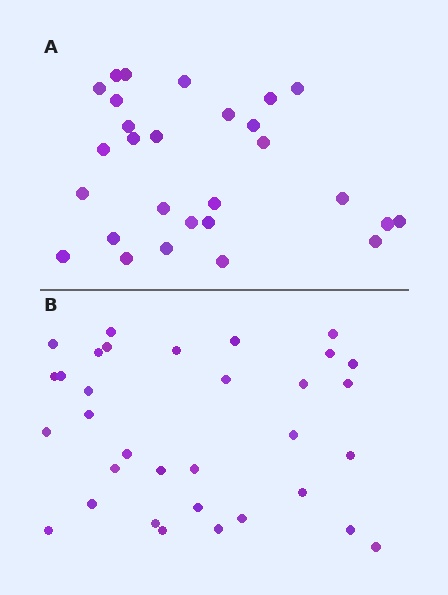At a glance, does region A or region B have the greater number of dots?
Region B (the bottom region) has more dots.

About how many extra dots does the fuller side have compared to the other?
Region B has about 5 more dots than region A.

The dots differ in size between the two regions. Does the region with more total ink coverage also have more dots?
No. Region A has more total ink coverage because its dots are larger, but region B actually contains more individual dots. Total area can be misleading — the number of items is what matters here.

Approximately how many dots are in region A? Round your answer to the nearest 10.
About 30 dots. (The exact count is 28, which rounds to 30.)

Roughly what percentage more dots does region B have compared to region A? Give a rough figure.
About 20% more.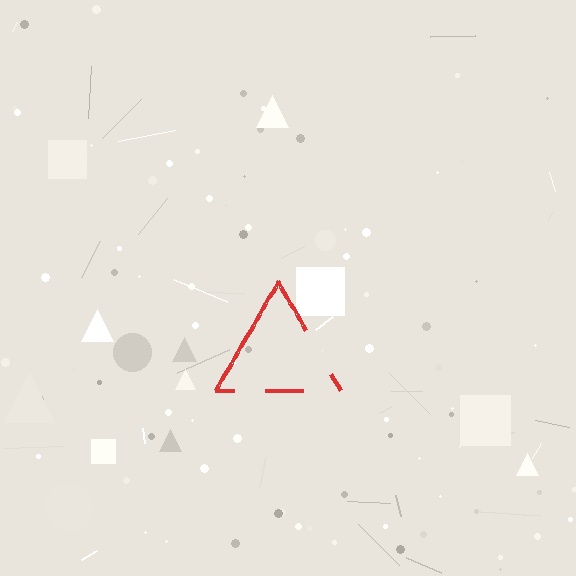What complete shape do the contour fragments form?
The contour fragments form a triangle.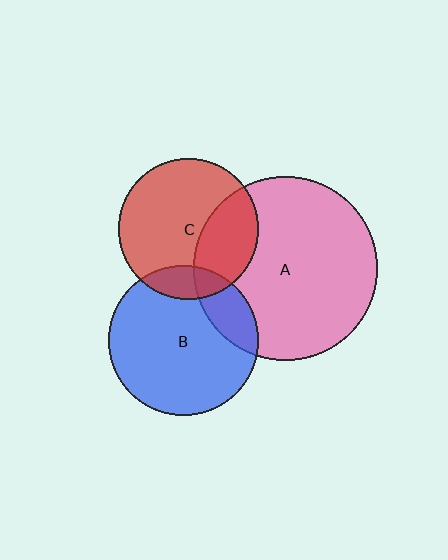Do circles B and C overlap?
Yes.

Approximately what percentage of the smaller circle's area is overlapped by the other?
Approximately 15%.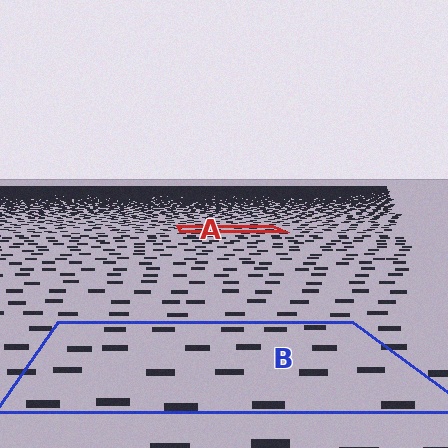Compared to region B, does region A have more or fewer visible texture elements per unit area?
Region A has more texture elements per unit area — they are packed more densely because it is farther away.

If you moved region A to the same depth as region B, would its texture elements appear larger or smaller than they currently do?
They would appear larger. At a closer depth, the same texture elements are projected at a bigger on-screen size.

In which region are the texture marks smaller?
The texture marks are smaller in region A, because it is farther away.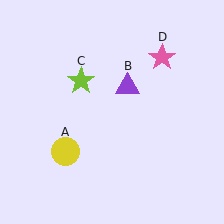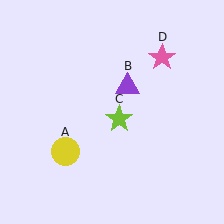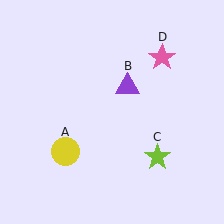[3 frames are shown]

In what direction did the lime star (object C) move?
The lime star (object C) moved down and to the right.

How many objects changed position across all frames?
1 object changed position: lime star (object C).